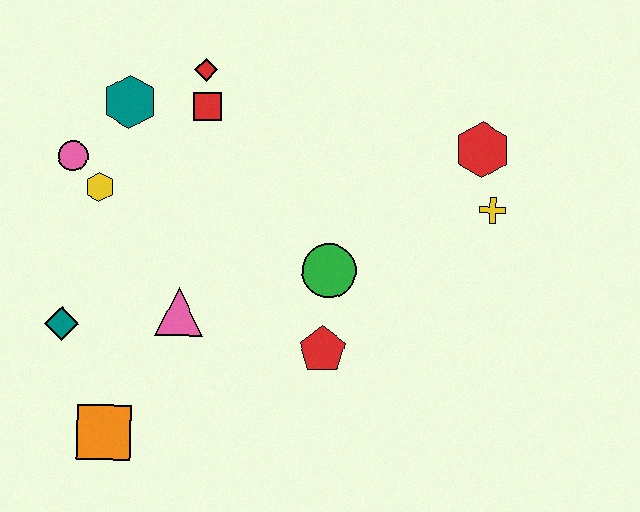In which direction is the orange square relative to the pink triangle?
The orange square is below the pink triangle.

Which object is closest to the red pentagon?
The green circle is closest to the red pentagon.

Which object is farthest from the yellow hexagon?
The yellow cross is farthest from the yellow hexagon.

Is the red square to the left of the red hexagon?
Yes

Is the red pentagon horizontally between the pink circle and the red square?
No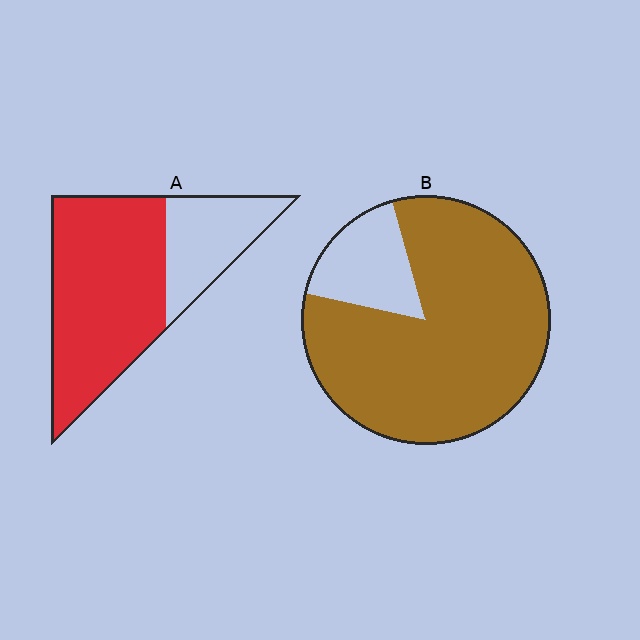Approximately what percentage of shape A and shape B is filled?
A is approximately 70% and B is approximately 85%.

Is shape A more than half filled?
Yes.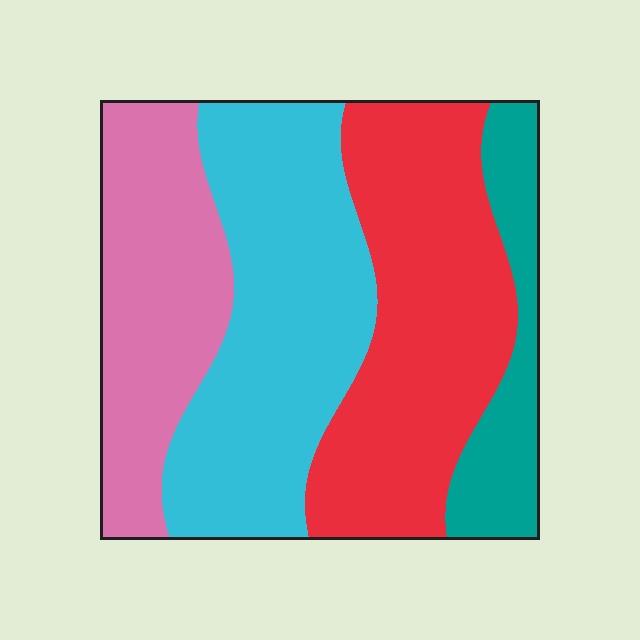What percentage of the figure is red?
Red takes up about one third (1/3) of the figure.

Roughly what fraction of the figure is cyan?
Cyan covers roughly 35% of the figure.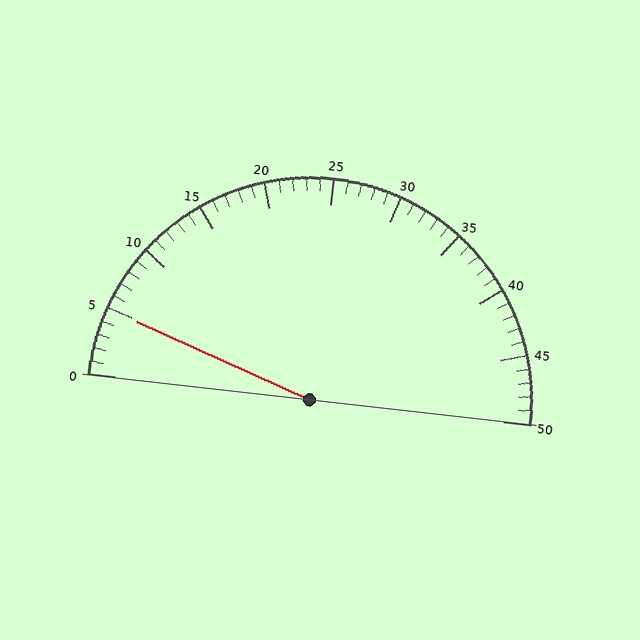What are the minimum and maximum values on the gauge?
The gauge ranges from 0 to 50.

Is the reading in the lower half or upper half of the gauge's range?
The reading is in the lower half of the range (0 to 50).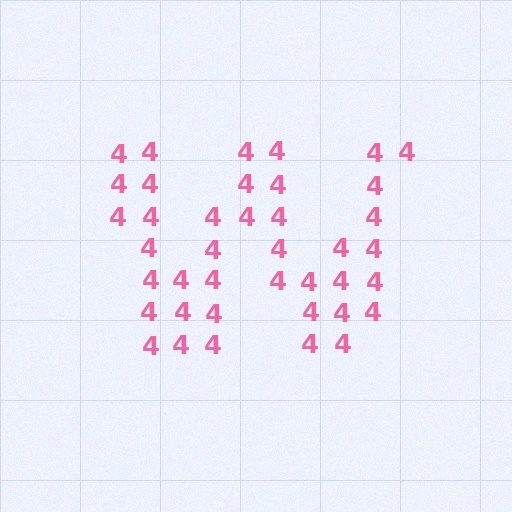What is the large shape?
The large shape is the letter W.